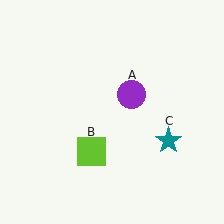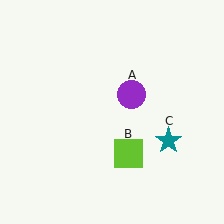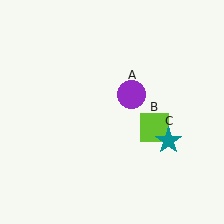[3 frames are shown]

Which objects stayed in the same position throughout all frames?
Purple circle (object A) and teal star (object C) remained stationary.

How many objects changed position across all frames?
1 object changed position: lime square (object B).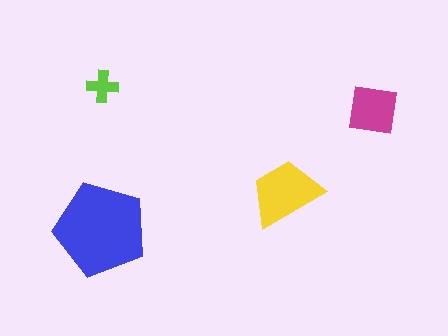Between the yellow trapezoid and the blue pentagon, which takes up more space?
The blue pentagon.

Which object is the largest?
The blue pentagon.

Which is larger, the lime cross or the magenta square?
The magenta square.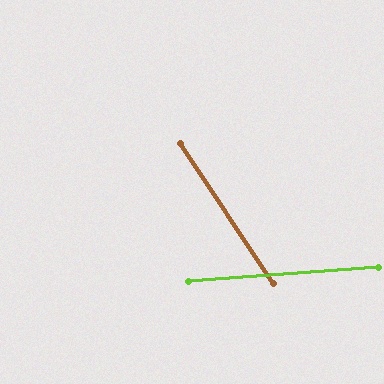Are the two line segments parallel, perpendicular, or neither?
Neither parallel nor perpendicular — they differ by about 60°.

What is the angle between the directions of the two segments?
Approximately 60 degrees.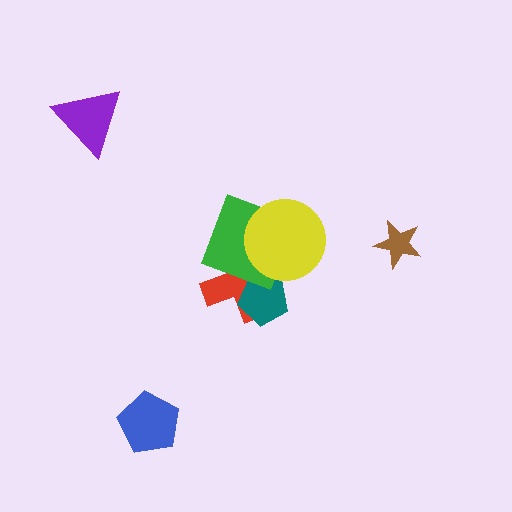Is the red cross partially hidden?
Yes, it is partially covered by another shape.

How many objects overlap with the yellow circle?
2 objects overlap with the yellow circle.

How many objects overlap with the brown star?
0 objects overlap with the brown star.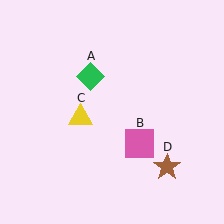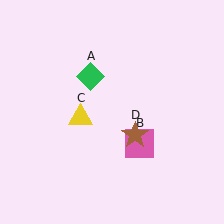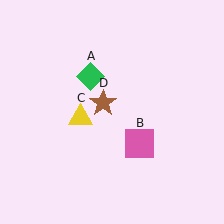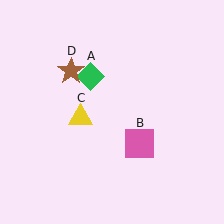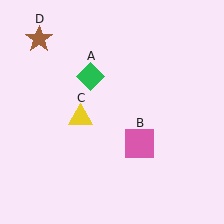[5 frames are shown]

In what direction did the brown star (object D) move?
The brown star (object D) moved up and to the left.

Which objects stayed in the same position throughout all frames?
Green diamond (object A) and pink square (object B) and yellow triangle (object C) remained stationary.